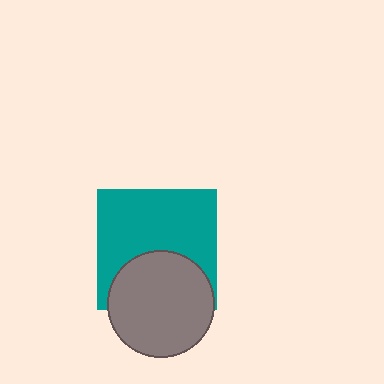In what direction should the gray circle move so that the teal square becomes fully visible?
The gray circle should move down. That is the shortest direction to clear the overlap and leave the teal square fully visible.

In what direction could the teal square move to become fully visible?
The teal square could move up. That would shift it out from behind the gray circle entirely.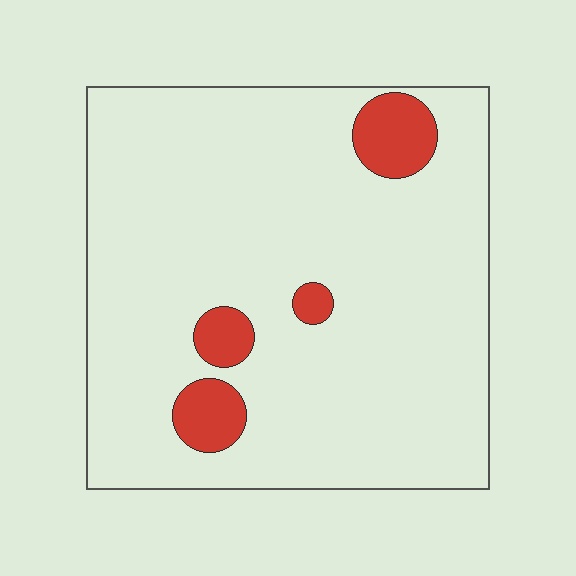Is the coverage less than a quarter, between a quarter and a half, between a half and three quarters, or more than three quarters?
Less than a quarter.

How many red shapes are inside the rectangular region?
4.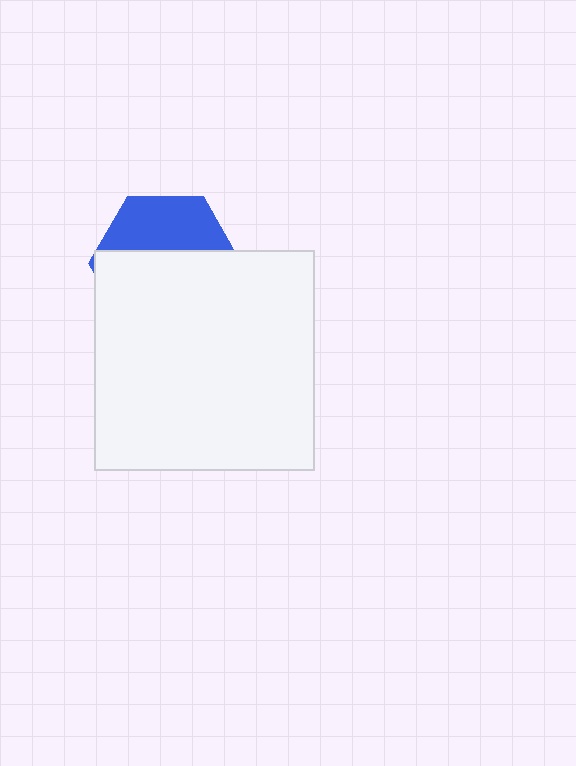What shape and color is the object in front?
The object in front is a white square.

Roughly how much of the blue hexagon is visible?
A small part of it is visible (roughly 38%).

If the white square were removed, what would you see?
You would see the complete blue hexagon.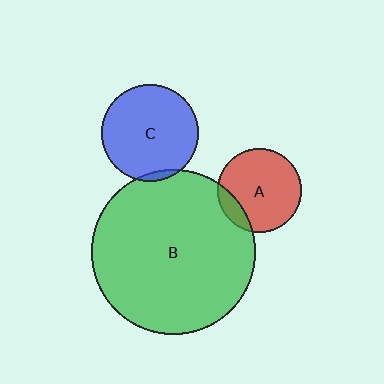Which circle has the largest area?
Circle B (green).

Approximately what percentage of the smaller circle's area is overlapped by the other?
Approximately 15%.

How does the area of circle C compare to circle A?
Approximately 1.3 times.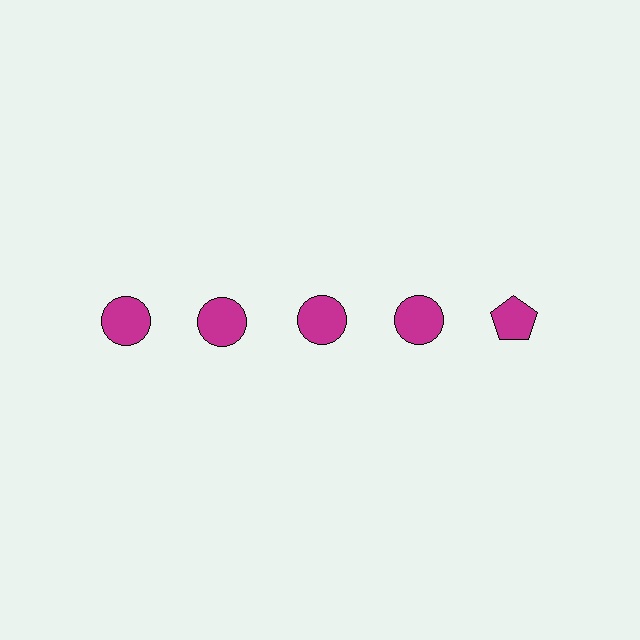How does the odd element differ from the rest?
It has a different shape: pentagon instead of circle.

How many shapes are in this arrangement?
There are 5 shapes arranged in a grid pattern.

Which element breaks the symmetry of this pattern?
The magenta pentagon in the top row, rightmost column breaks the symmetry. All other shapes are magenta circles.